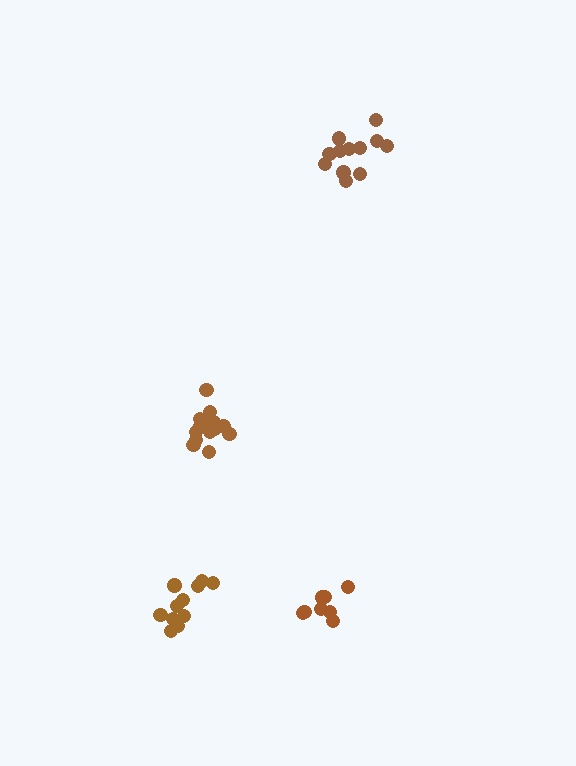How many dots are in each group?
Group 1: 11 dots, Group 2: 8 dots, Group 3: 12 dots, Group 4: 13 dots (44 total).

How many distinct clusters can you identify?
There are 4 distinct clusters.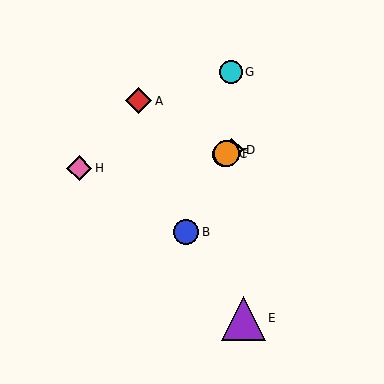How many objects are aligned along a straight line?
3 objects (C, D, F) are aligned along a straight line.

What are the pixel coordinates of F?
Object F is at (226, 153).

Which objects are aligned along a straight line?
Objects C, D, F are aligned along a straight line.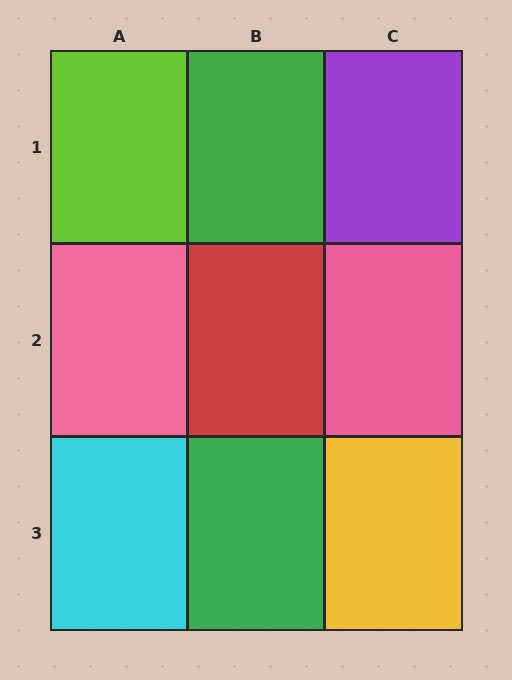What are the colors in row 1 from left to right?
Lime, green, purple.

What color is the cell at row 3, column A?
Cyan.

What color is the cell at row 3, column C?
Yellow.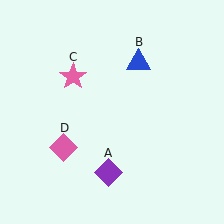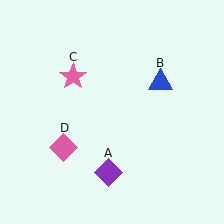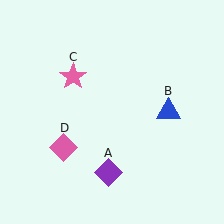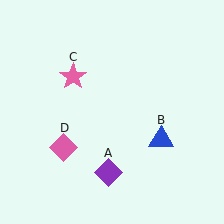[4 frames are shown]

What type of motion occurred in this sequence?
The blue triangle (object B) rotated clockwise around the center of the scene.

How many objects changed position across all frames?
1 object changed position: blue triangle (object B).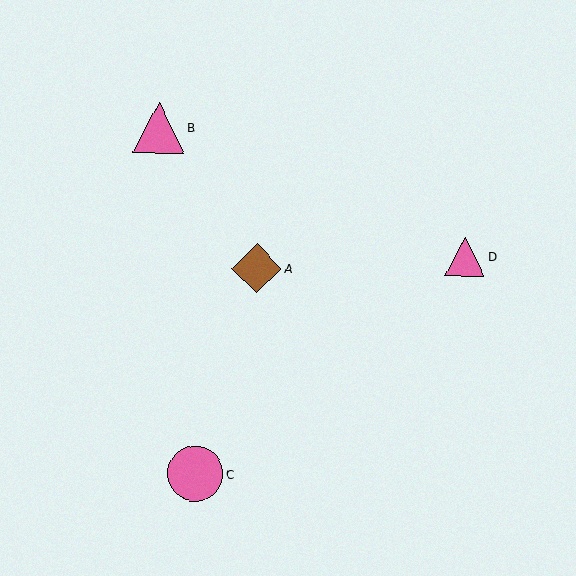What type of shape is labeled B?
Shape B is a pink triangle.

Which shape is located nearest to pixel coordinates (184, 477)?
The pink circle (labeled C) at (195, 474) is nearest to that location.